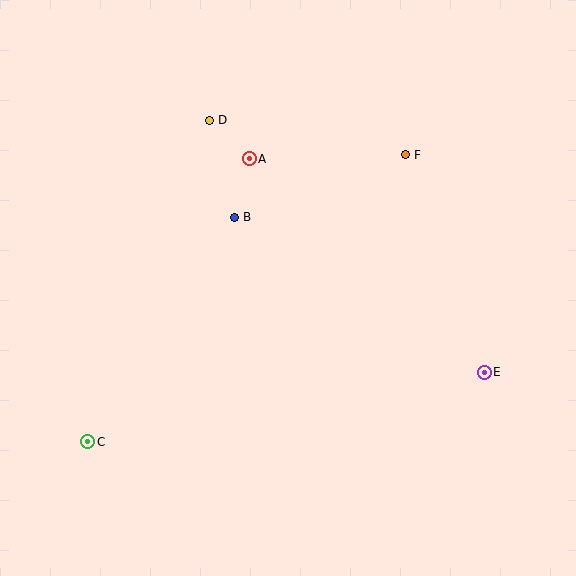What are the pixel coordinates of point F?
Point F is at (405, 155).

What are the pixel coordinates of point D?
Point D is at (209, 120).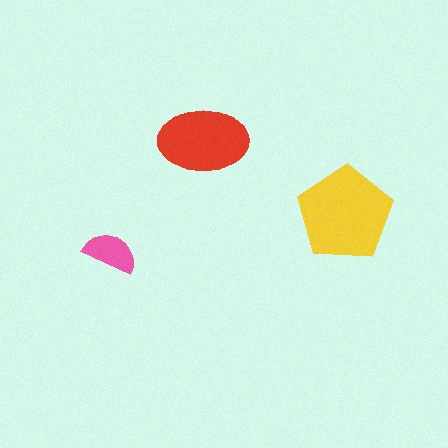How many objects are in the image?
There are 3 objects in the image.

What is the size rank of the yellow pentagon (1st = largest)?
1st.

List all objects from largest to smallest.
The yellow pentagon, the red ellipse, the pink semicircle.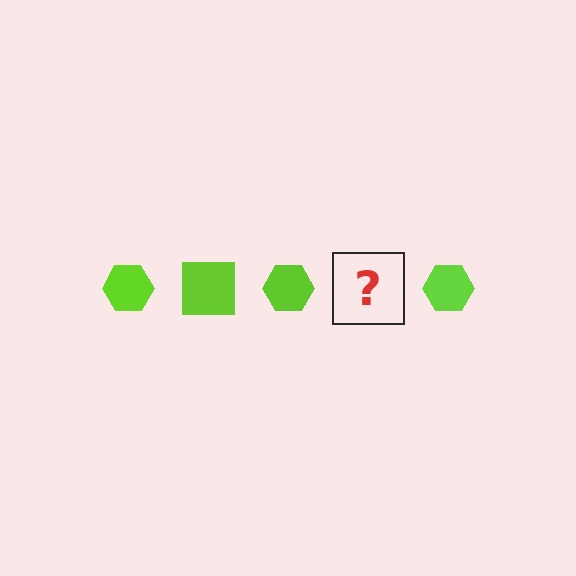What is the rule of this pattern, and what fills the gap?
The rule is that the pattern cycles through hexagon, square shapes in lime. The gap should be filled with a lime square.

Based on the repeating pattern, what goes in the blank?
The blank should be a lime square.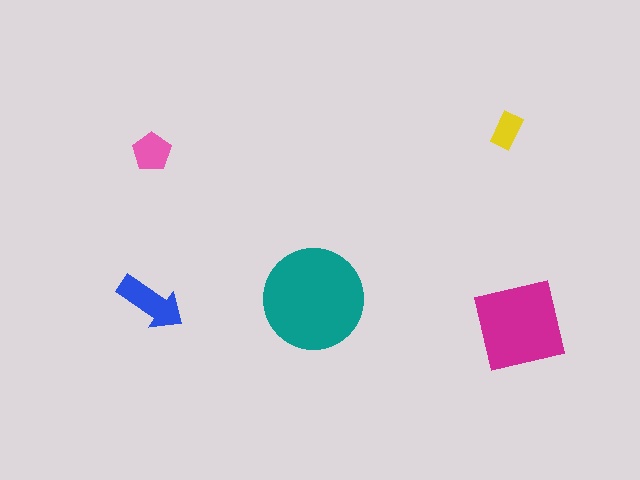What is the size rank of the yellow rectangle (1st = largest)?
5th.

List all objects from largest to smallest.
The teal circle, the magenta square, the blue arrow, the pink pentagon, the yellow rectangle.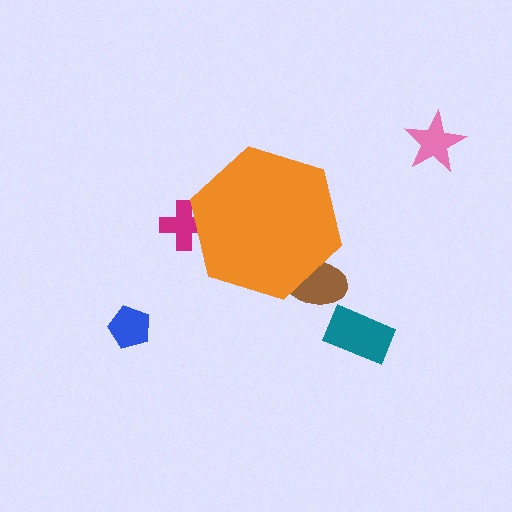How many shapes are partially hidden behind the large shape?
2 shapes are partially hidden.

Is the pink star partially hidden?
No, the pink star is fully visible.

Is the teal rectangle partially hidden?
No, the teal rectangle is fully visible.